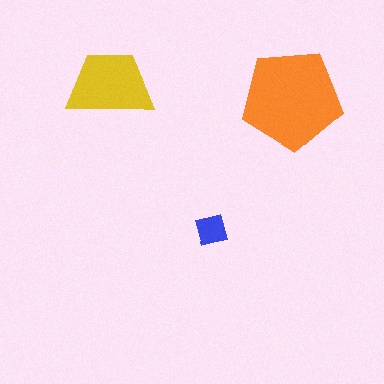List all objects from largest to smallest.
The orange pentagon, the yellow trapezoid, the blue square.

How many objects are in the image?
There are 3 objects in the image.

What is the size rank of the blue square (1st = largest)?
3rd.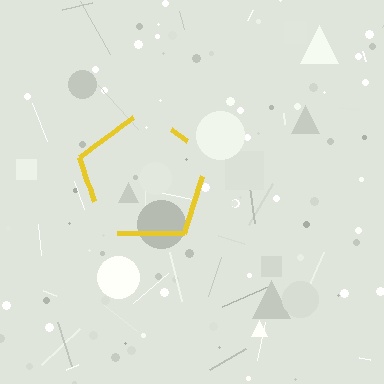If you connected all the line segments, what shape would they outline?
They would outline a pentagon.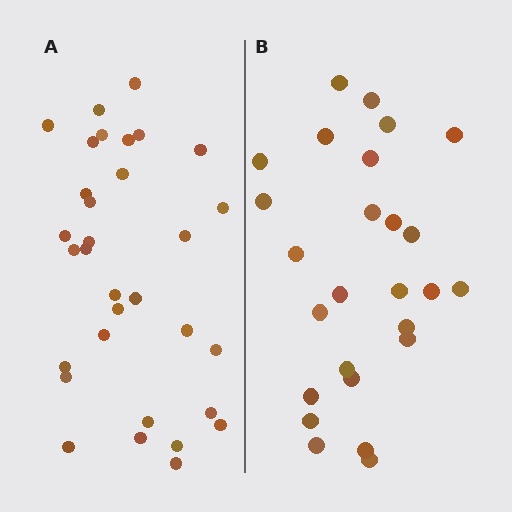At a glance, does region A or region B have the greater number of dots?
Region A (the left region) has more dots.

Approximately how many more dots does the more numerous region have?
Region A has about 6 more dots than region B.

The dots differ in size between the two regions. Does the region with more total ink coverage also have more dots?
No. Region B has more total ink coverage because its dots are larger, but region A actually contains more individual dots. Total area can be misleading — the number of items is what matters here.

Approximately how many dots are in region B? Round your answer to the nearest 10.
About 30 dots. (The exact count is 26, which rounds to 30.)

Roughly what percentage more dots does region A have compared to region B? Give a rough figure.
About 25% more.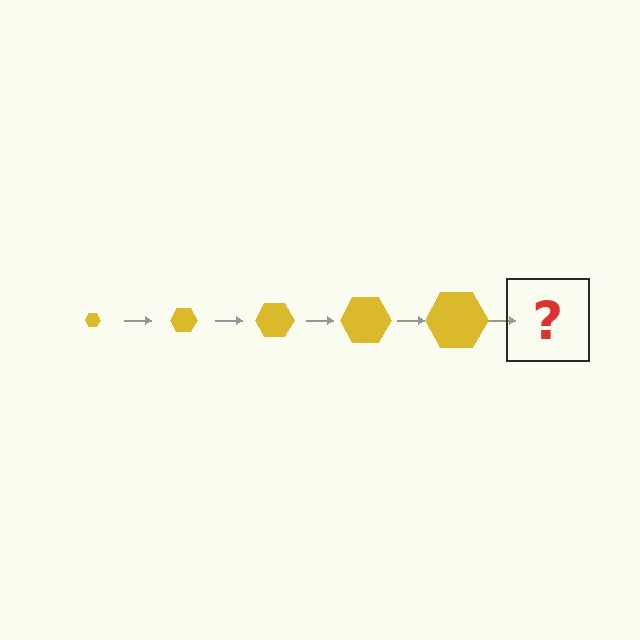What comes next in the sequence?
The next element should be a yellow hexagon, larger than the previous one.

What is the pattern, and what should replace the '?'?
The pattern is that the hexagon gets progressively larger each step. The '?' should be a yellow hexagon, larger than the previous one.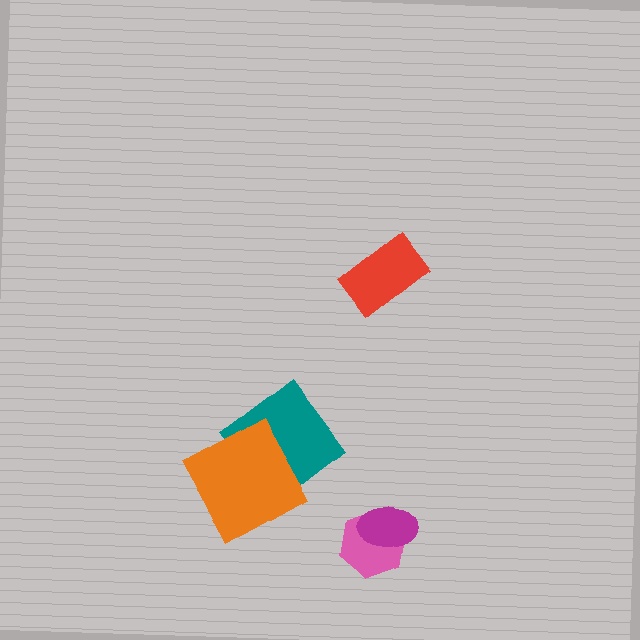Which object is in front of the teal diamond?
The orange square is in front of the teal diamond.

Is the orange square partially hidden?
No, no other shape covers it.